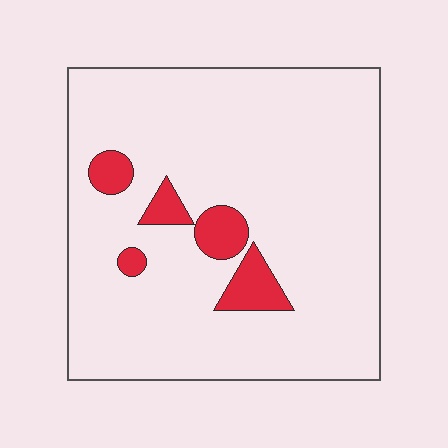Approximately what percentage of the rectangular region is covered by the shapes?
Approximately 10%.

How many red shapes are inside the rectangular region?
5.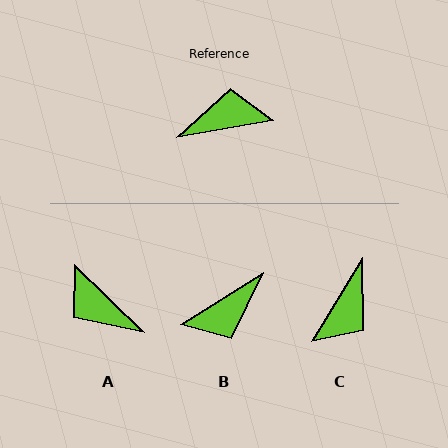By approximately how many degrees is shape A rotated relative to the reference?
Approximately 126 degrees counter-clockwise.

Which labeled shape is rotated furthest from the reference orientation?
B, about 158 degrees away.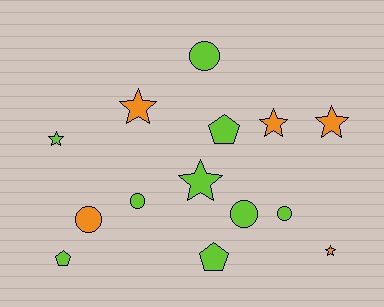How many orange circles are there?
There is 1 orange circle.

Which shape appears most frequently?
Star, with 6 objects.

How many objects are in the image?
There are 14 objects.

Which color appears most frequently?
Lime, with 9 objects.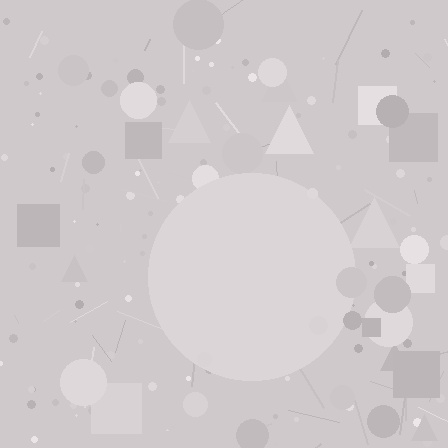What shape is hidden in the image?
A circle is hidden in the image.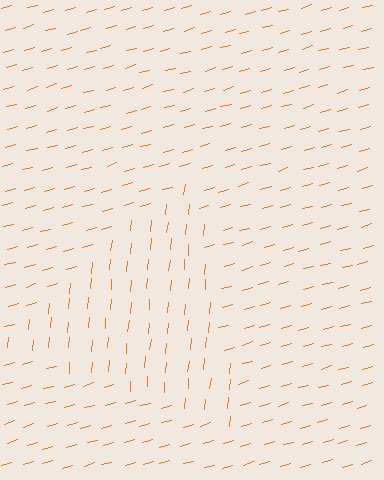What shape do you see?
I see a triangle.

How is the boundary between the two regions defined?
The boundary is defined purely by a change in line orientation (approximately 68 degrees difference). All lines are the same color and thickness.